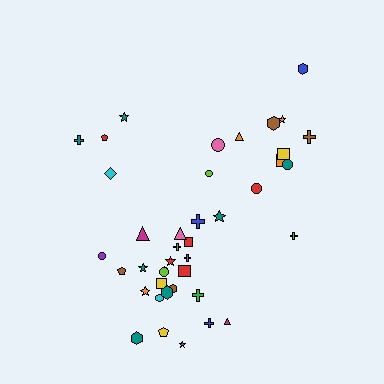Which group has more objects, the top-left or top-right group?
The top-right group.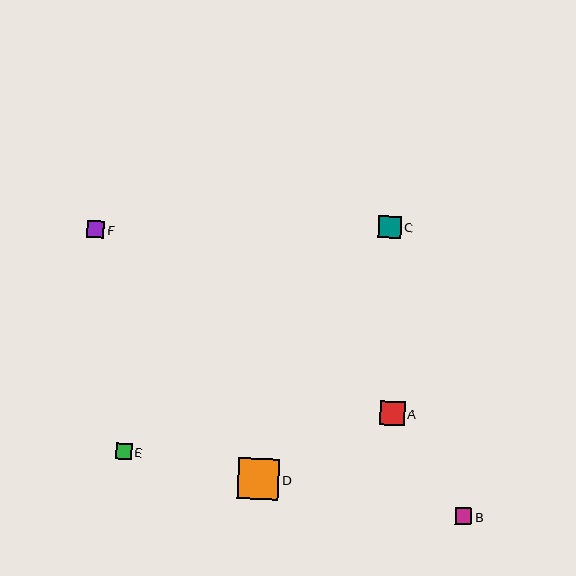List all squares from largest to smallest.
From largest to smallest: D, A, C, F, B, E.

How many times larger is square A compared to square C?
Square A is approximately 1.1 times the size of square C.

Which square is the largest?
Square D is the largest with a size of approximately 41 pixels.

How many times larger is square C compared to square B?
Square C is approximately 1.3 times the size of square B.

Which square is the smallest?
Square E is the smallest with a size of approximately 16 pixels.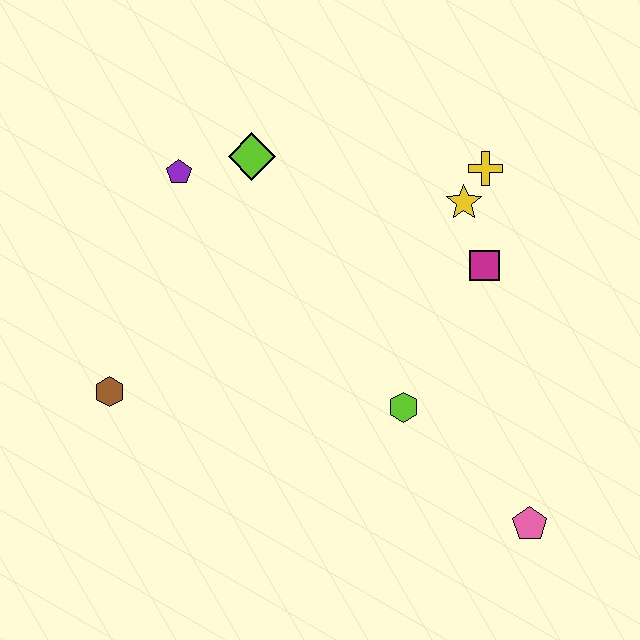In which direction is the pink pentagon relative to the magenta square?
The pink pentagon is below the magenta square.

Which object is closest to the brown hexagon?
The purple pentagon is closest to the brown hexagon.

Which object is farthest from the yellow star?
The brown hexagon is farthest from the yellow star.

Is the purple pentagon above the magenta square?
Yes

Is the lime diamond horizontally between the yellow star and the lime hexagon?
No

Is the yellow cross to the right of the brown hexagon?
Yes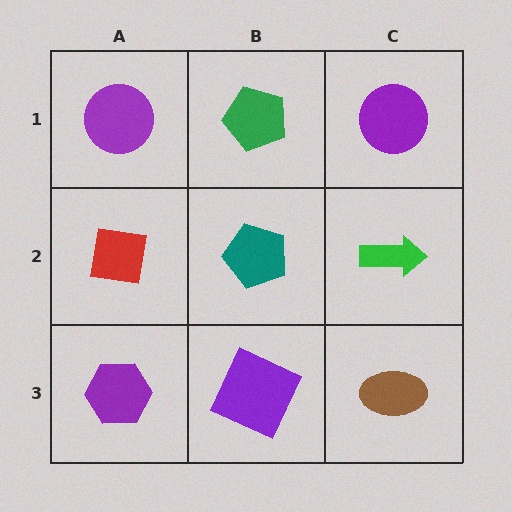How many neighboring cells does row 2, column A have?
3.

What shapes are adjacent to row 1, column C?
A green arrow (row 2, column C), a green pentagon (row 1, column B).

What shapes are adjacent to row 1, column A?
A red square (row 2, column A), a green pentagon (row 1, column B).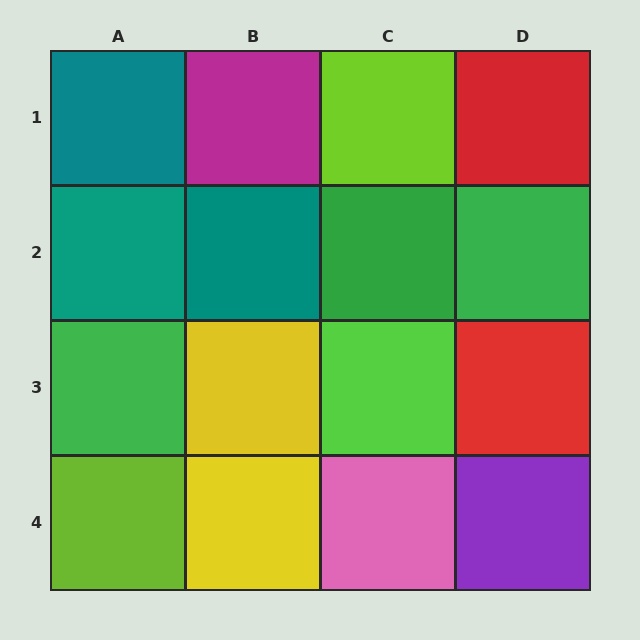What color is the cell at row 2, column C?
Green.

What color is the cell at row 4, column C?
Pink.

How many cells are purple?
1 cell is purple.